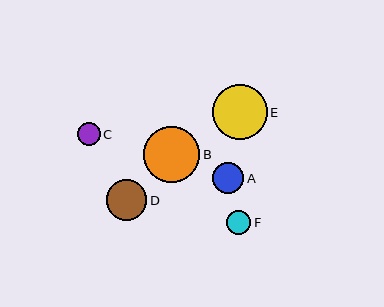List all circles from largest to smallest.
From largest to smallest: B, E, D, A, F, C.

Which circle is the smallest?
Circle C is the smallest with a size of approximately 23 pixels.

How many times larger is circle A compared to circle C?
Circle A is approximately 1.4 times the size of circle C.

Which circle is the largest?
Circle B is the largest with a size of approximately 56 pixels.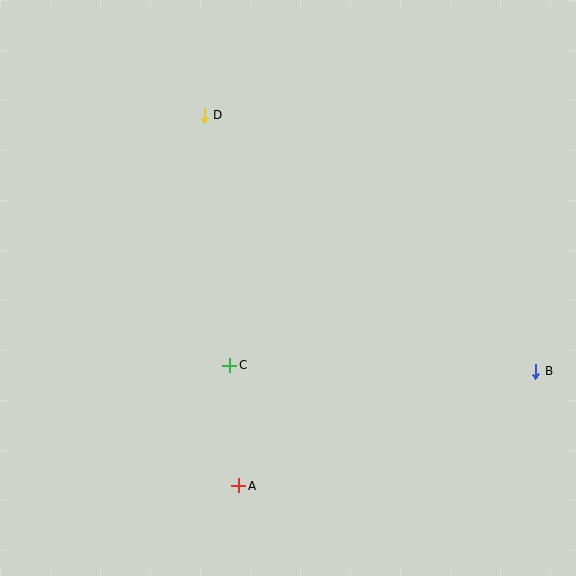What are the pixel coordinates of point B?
Point B is at (536, 371).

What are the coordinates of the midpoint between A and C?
The midpoint between A and C is at (234, 426).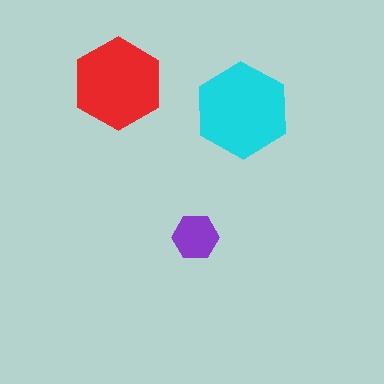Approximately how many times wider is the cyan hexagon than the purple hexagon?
About 2 times wider.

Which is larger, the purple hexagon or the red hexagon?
The red one.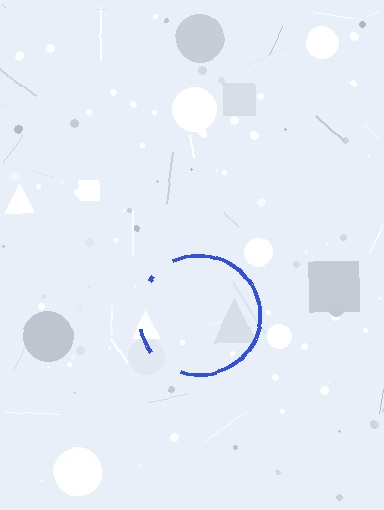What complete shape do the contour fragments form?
The contour fragments form a circle.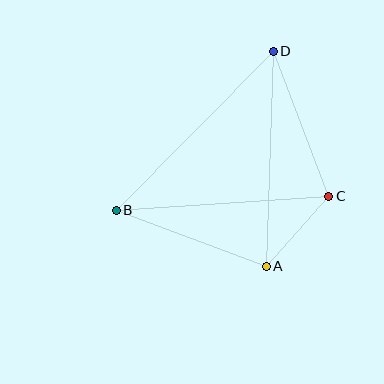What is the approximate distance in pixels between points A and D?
The distance between A and D is approximately 215 pixels.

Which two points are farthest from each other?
Points B and D are farthest from each other.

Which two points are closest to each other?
Points A and C are closest to each other.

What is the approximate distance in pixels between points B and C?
The distance between B and C is approximately 213 pixels.